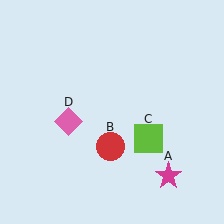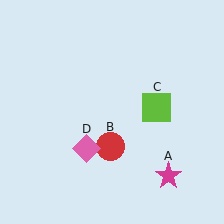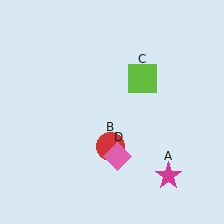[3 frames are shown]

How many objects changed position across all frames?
2 objects changed position: lime square (object C), pink diamond (object D).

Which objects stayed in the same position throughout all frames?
Magenta star (object A) and red circle (object B) remained stationary.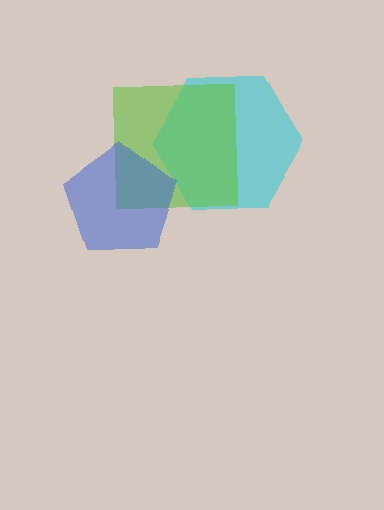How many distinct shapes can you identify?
There are 3 distinct shapes: a cyan hexagon, a lime square, a blue pentagon.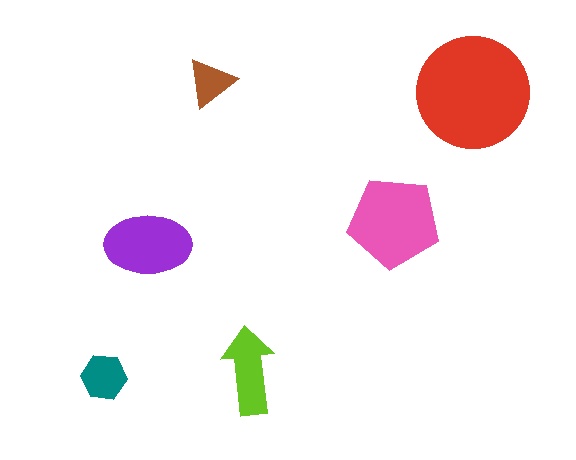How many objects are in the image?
There are 6 objects in the image.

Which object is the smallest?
The brown triangle.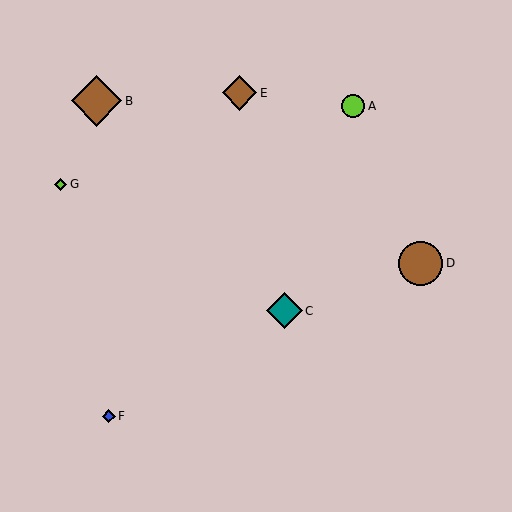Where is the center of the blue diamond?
The center of the blue diamond is at (109, 416).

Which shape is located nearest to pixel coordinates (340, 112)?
The lime circle (labeled A) at (353, 106) is nearest to that location.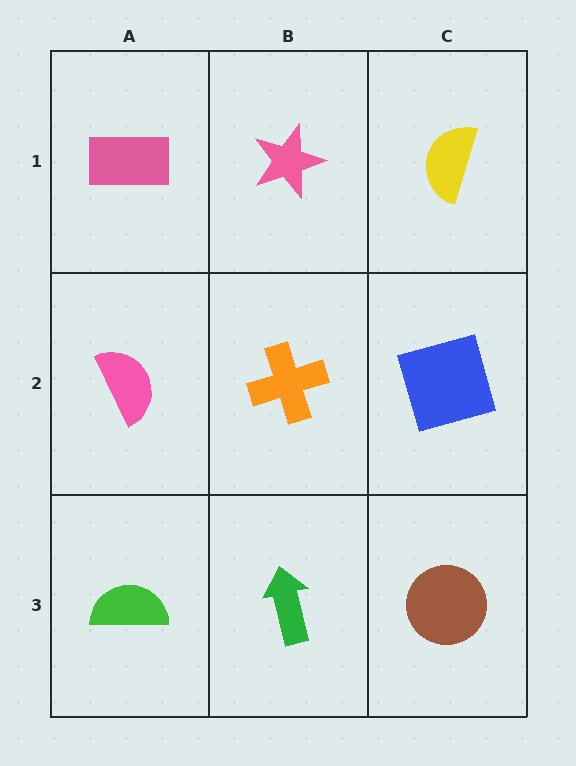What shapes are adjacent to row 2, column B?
A pink star (row 1, column B), a green arrow (row 3, column B), a pink semicircle (row 2, column A), a blue square (row 2, column C).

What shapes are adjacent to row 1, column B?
An orange cross (row 2, column B), a pink rectangle (row 1, column A), a yellow semicircle (row 1, column C).